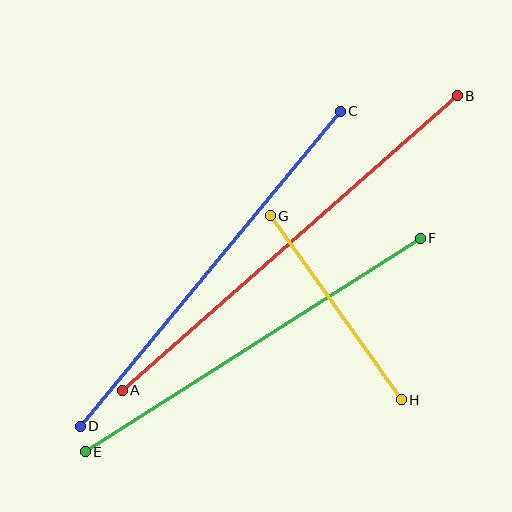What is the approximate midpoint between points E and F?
The midpoint is at approximately (253, 345) pixels.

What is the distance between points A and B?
The distance is approximately 446 pixels.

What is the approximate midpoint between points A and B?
The midpoint is at approximately (290, 243) pixels.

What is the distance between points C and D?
The distance is approximately 408 pixels.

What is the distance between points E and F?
The distance is approximately 397 pixels.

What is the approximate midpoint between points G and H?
The midpoint is at approximately (336, 308) pixels.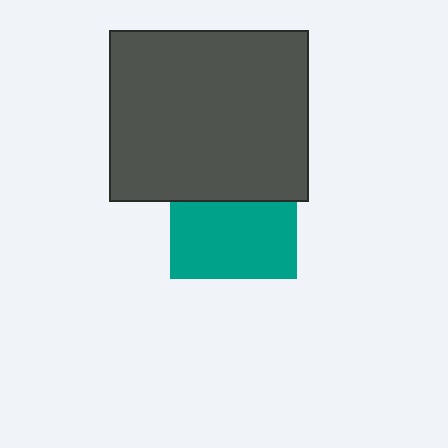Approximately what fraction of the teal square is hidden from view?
Roughly 39% of the teal square is hidden behind the dark gray rectangle.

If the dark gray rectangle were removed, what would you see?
You would see the complete teal square.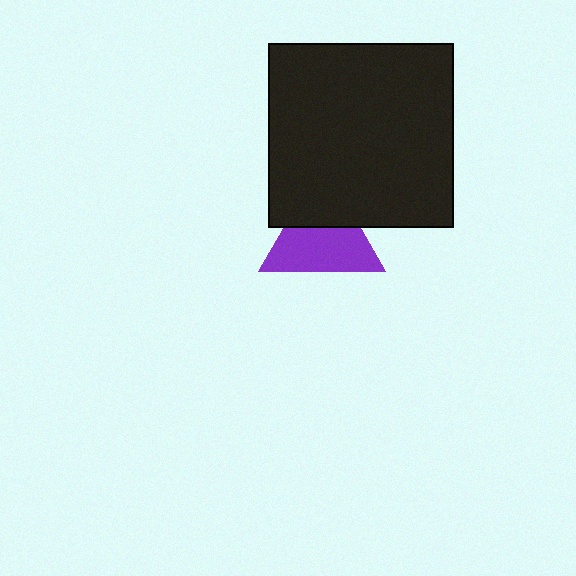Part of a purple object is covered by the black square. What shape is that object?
It is a triangle.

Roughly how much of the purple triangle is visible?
About half of it is visible (roughly 64%).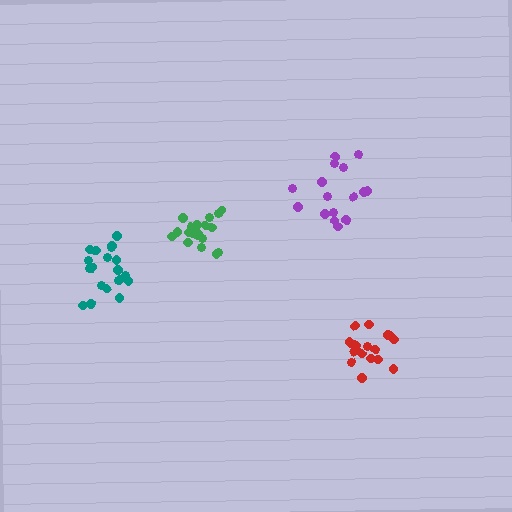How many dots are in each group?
Group 1: 20 dots, Group 2: 16 dots, Group 3: 18 dots, Group 4: 21 dots (75 total).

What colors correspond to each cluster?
The clusters are colored: teal, purple, red, green.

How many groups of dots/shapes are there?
There are 4 groups.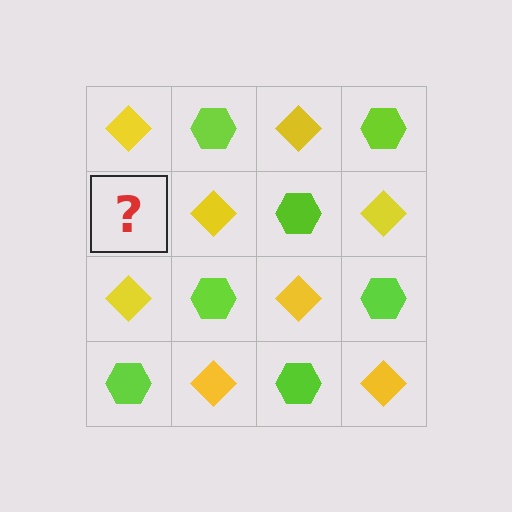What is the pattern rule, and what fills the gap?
The rule is that it alternates yellow diamond and lime hexagon in a checkerboard pattern. The gap should be filled with a lime hexagon.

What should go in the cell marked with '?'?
The missing cell should contain a lime hexagon.